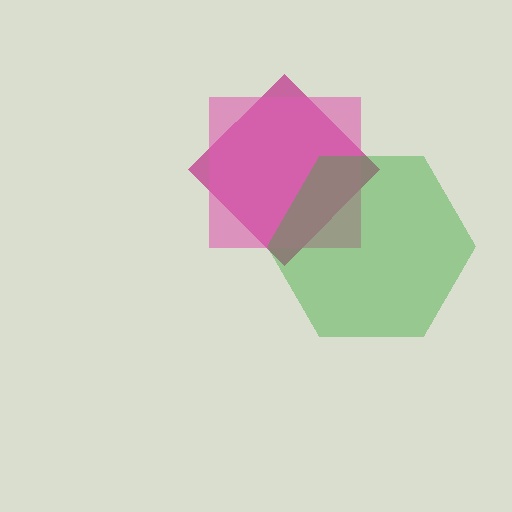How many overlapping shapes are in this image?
There are 3 overlapping shapes in the image.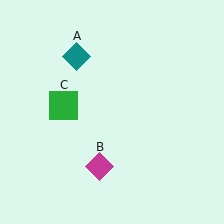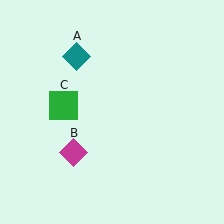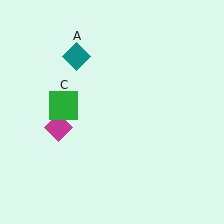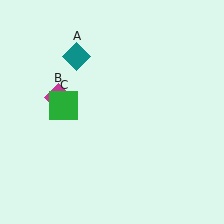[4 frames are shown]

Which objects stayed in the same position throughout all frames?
Teal diamond (object A) and green square (object C) remained stationary.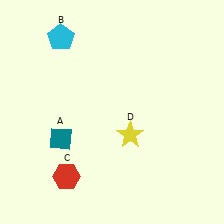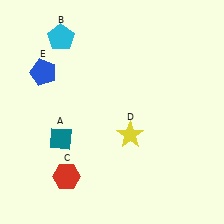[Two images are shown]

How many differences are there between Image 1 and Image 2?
There is 1 difference between the two images.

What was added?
A blue pentagon (E) was added in Image 2.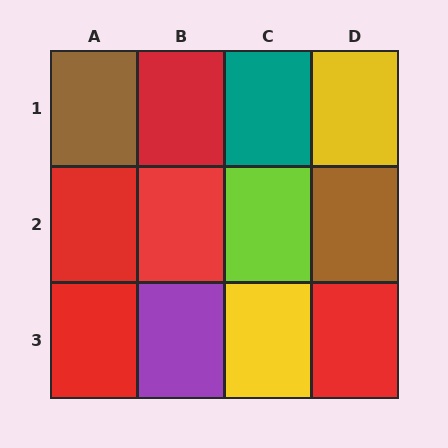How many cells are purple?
1 cell is purple.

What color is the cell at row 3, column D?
Red.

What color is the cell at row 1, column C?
Teal.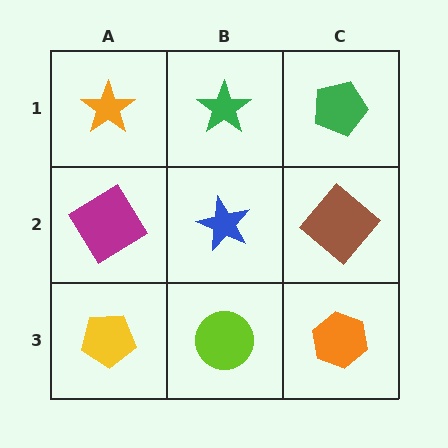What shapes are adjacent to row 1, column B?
A blue star (row 2, column B), an orange star (row 1, column A), a green pentagon (row 1, column C).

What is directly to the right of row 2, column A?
A blue star.